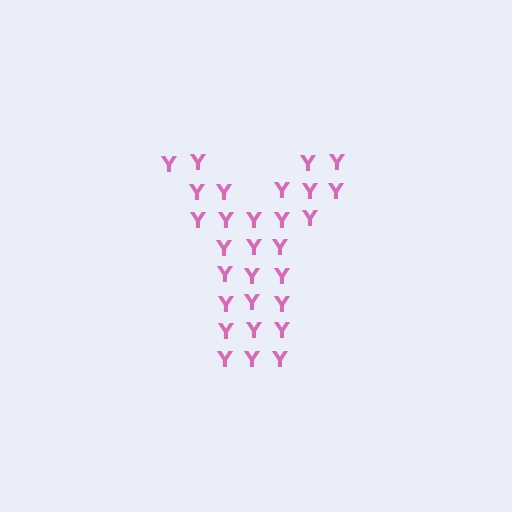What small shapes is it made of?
It is made of small letter Y's.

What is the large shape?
The large shape is the letter Y.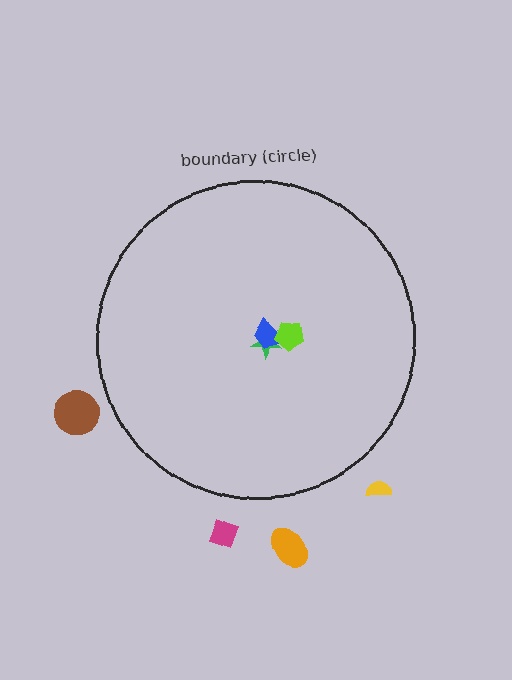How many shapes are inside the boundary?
3 inside, 4 outside.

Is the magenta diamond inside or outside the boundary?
Outside.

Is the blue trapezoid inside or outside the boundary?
Inside.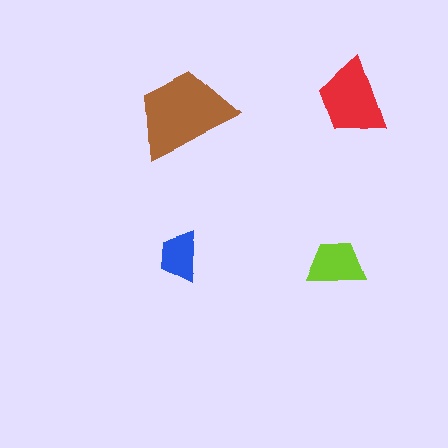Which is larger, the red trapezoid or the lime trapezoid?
The red one.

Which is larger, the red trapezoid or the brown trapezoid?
The brown one.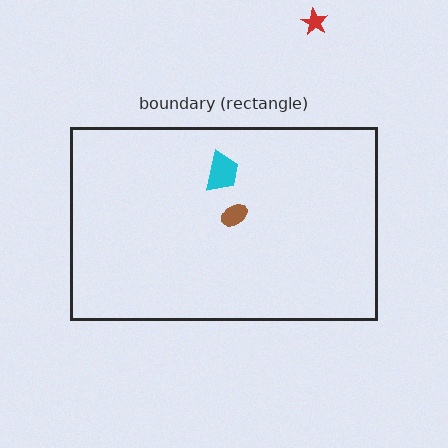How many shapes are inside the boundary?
2 inside, 1 outside.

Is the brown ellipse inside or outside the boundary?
Inside.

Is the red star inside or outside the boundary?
Outside.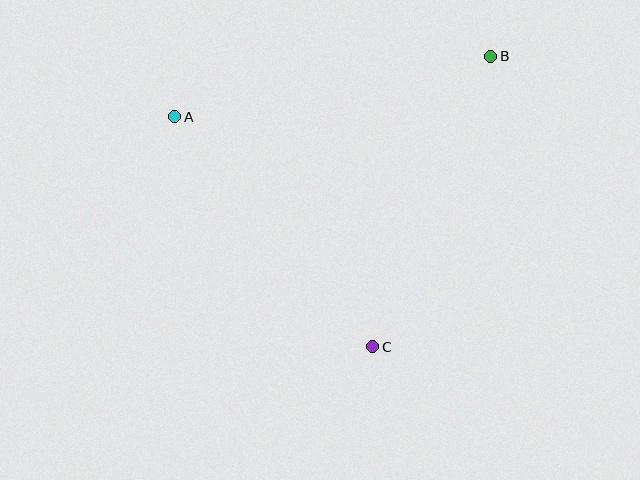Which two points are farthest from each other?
Points A and B are farthest from each other.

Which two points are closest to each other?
Points A and C are closest to each other.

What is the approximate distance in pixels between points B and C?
The distance between B and C is approximately 313 pixels.